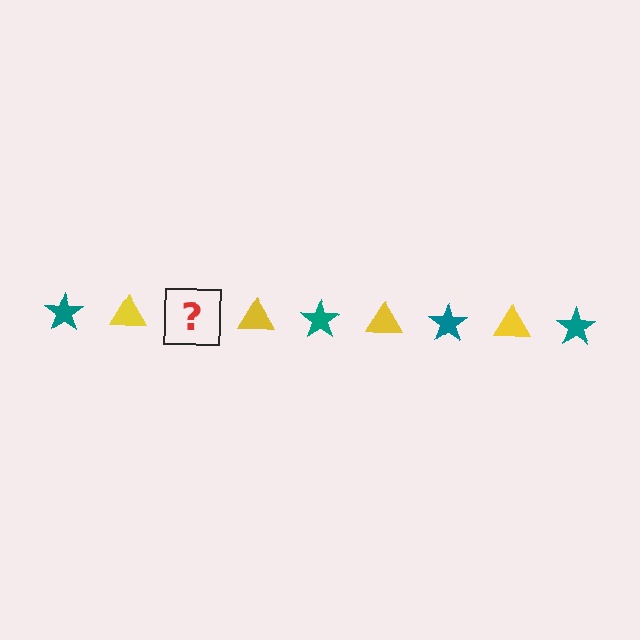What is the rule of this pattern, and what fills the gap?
The rule is that the pattern alternates between teal star and yellow triangle. The gap should be filled with a teal star.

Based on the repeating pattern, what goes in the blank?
The blank should be a teal star.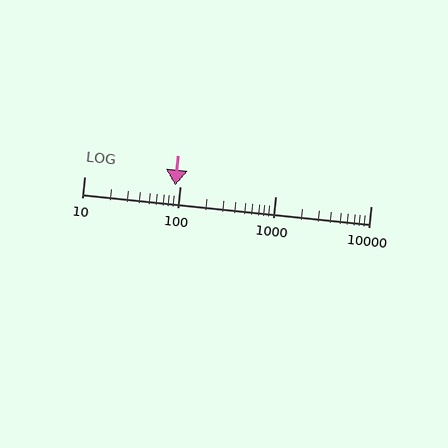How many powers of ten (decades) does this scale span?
The scale spans 3 decades, from 10 to 10000.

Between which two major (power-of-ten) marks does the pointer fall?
The pointer is between 10 and 100.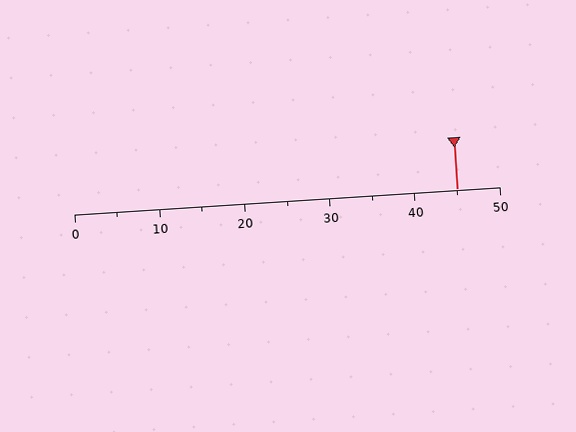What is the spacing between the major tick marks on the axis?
The major ticks are spaced 10 apart.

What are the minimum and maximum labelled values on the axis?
The axis runs from 0 to 50.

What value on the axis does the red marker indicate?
The marker indicates approximately 45.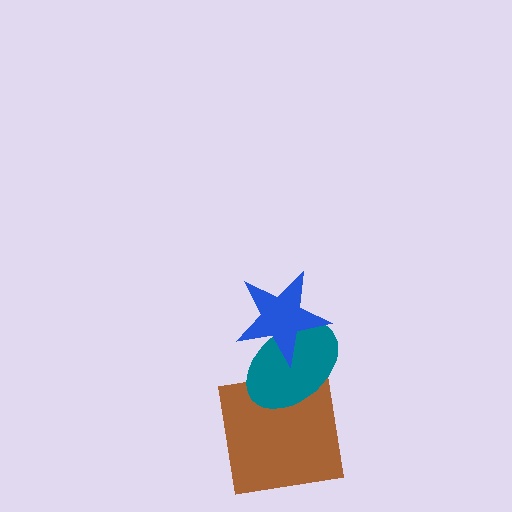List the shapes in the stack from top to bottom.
From top to bottom: the blue star, the teal ellipse, the brown square.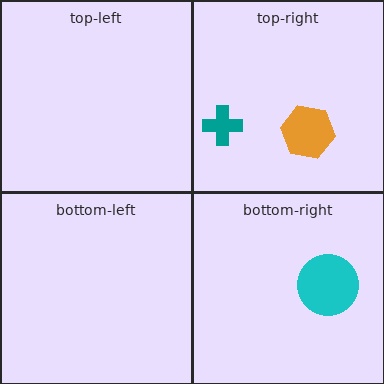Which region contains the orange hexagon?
The top-right region.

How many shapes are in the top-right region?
2.